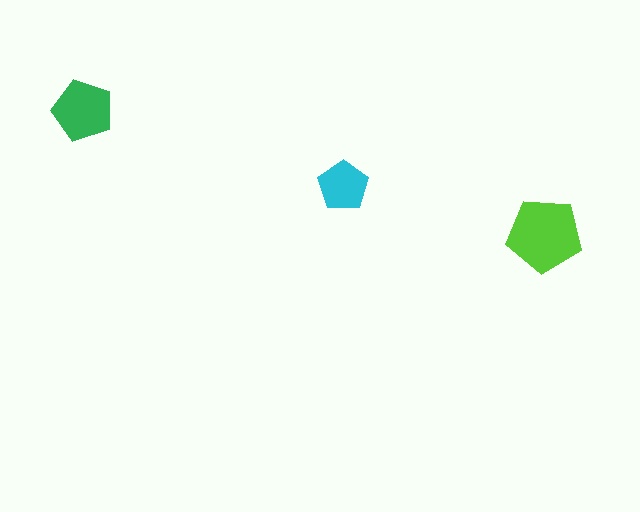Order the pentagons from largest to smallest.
the lime one, the green one, the cyan one.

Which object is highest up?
The green pentagon is topmost.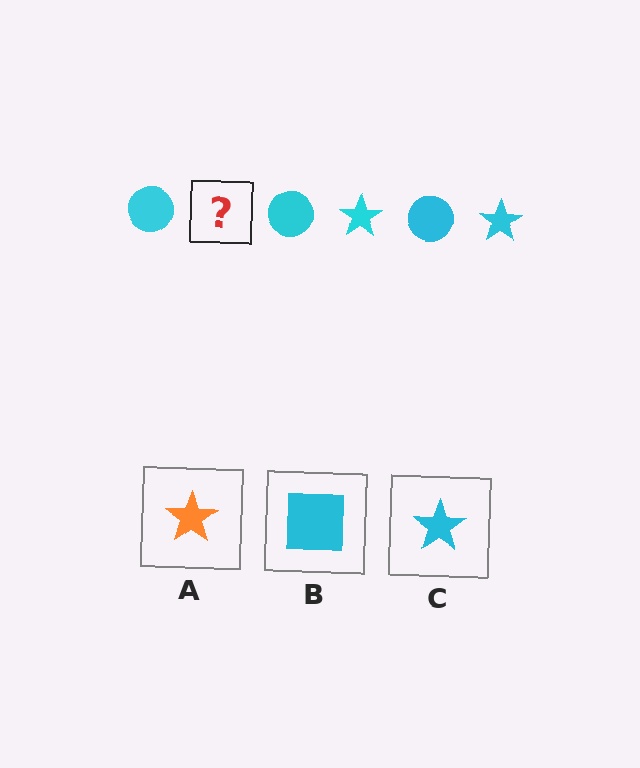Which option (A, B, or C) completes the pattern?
C.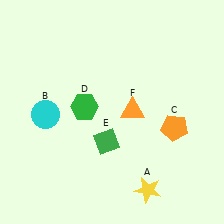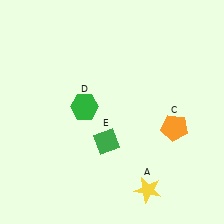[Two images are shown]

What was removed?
The cyan circle (B), the orange triangle (F) were removed in Image 2.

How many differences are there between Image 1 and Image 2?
There are 2 differences between the two images.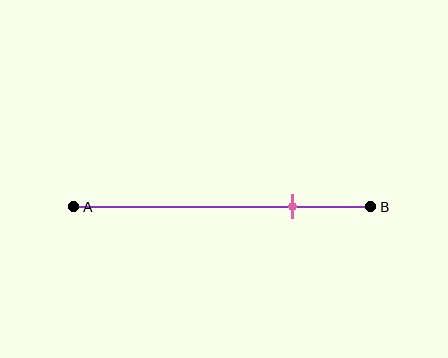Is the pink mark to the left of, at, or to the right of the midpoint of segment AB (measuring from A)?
The pink mark is to the right of the midpoint of segment AB.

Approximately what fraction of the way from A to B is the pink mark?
The pink mark is approximately 75% of the way from A to B.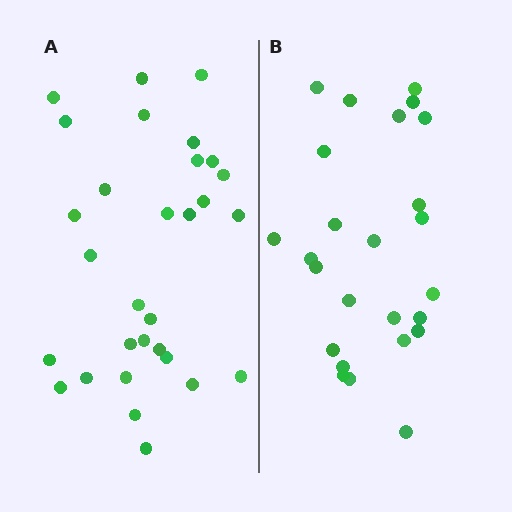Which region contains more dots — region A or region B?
Region A (the left region) has more dots.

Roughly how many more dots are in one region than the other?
Region A has about 5 more dots than region B.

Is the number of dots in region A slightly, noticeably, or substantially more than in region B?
Region A has only slightly more — the two regions are fairly close. The ratio is roughly 1.2 to 1.